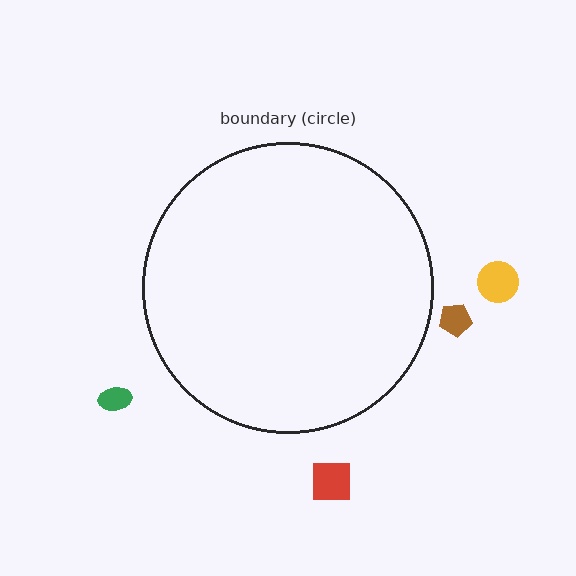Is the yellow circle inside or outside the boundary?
Outside.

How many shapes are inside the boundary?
0 inside, 4 outside.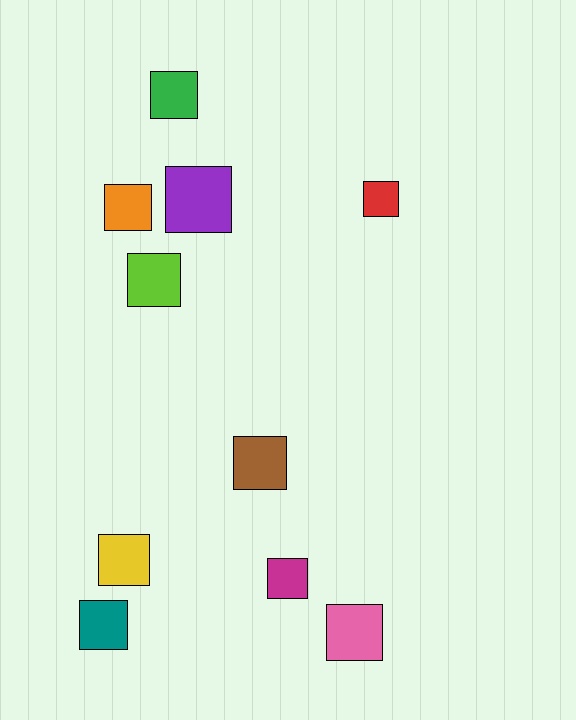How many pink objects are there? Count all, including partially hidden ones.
There is 1 pink object.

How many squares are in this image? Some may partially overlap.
There are 10 squares.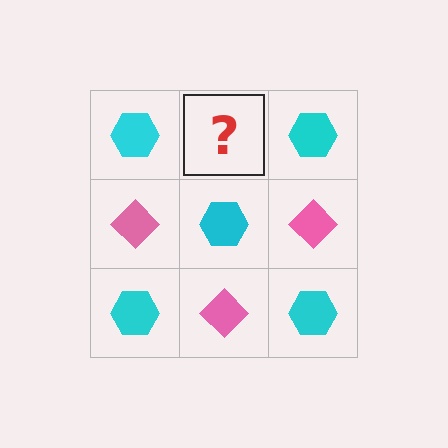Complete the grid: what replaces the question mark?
The question mark should be replaced with a pink diamond.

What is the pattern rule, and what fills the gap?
The rule is that it alternates cyan hexagon and pink diamond in a checkerboard pattern. The gap should be filled with a pink diamond.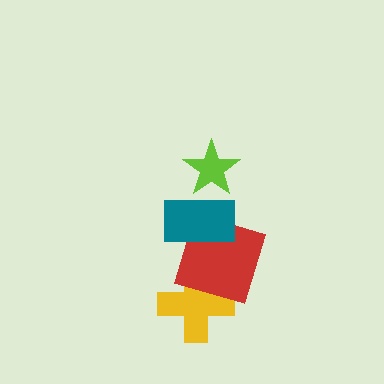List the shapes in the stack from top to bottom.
From top to bottom: the lime star, the teal rectangle, the red square, the yellow cross.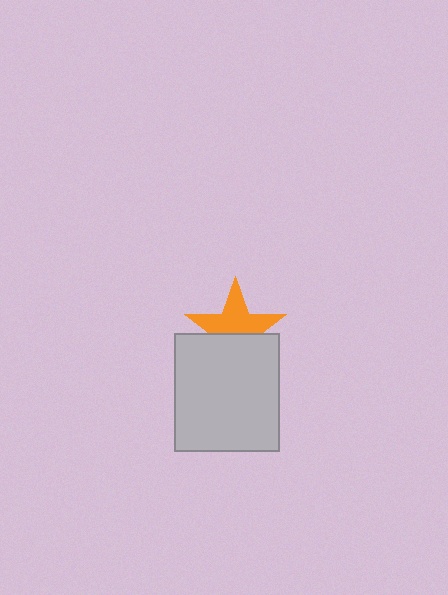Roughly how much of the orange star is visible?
About half of it is visible (roughly 58%).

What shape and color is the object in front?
The object in front is a light gray rectangle.